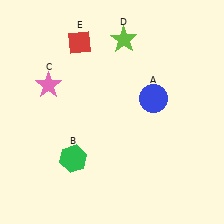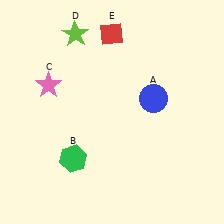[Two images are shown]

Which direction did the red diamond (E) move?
The red diamond (E) moved right.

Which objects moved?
The objects that moved are: the lime star (D), the red diamond (E).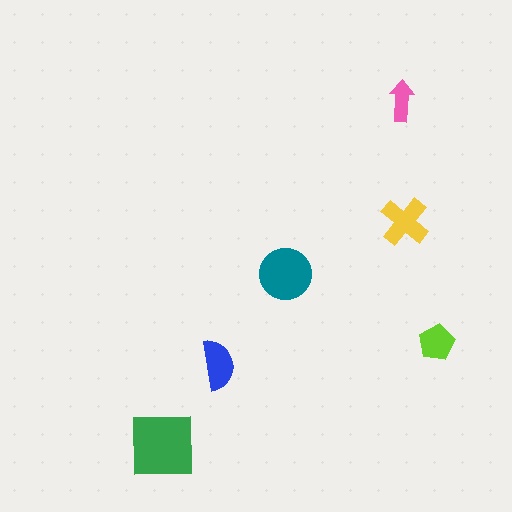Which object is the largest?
The green square.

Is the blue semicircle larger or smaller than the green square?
Smaller.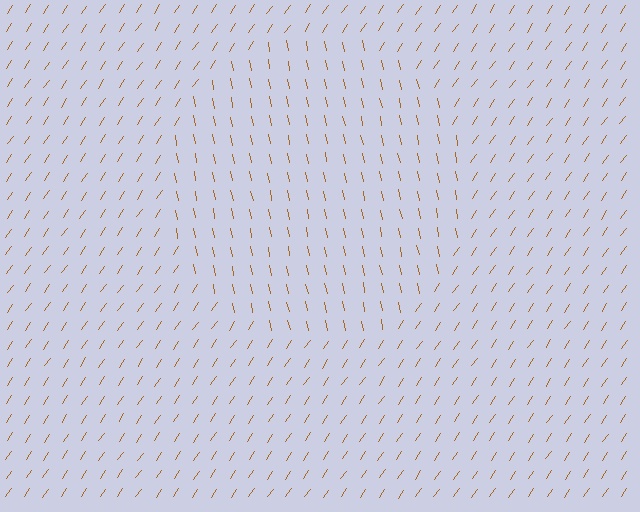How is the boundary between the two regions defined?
The boundary is defined purely by a change in line orientation (approximately 45 degrees difference). All lines are the same color and thickness.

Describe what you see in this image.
The image is filled with small brown line segments. A circle region in the image has lines oriented differently from the surrounding lines, creating a visible texture boundary.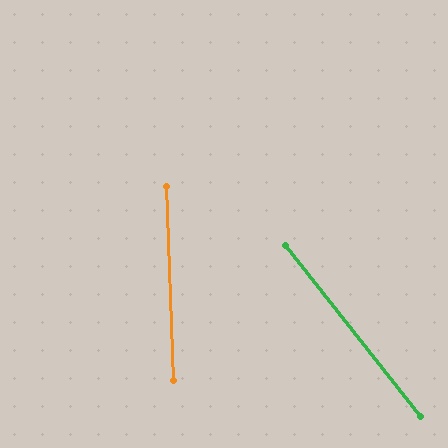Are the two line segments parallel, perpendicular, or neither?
Neither parallel nor perpendicular — they differ by about 36°.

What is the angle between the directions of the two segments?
Approximately 36 degrees.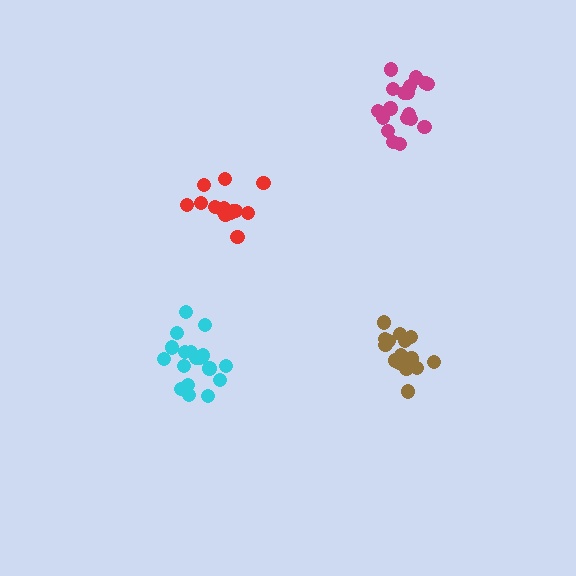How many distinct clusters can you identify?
There are 4 distinct clusters.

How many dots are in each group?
Group 1: 18 dots, Group 2: 17 dots, Group 3: 18 dots, Group 4: 14 dots (67 total).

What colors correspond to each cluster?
The clusters are colored: cyan, brown, magenta, red.